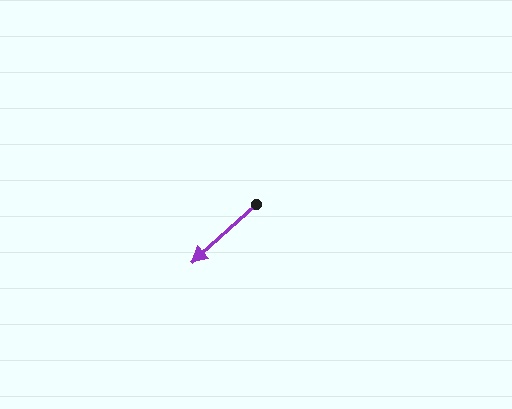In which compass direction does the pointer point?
Southwest.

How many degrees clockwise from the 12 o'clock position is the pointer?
Approximately 228 degrees.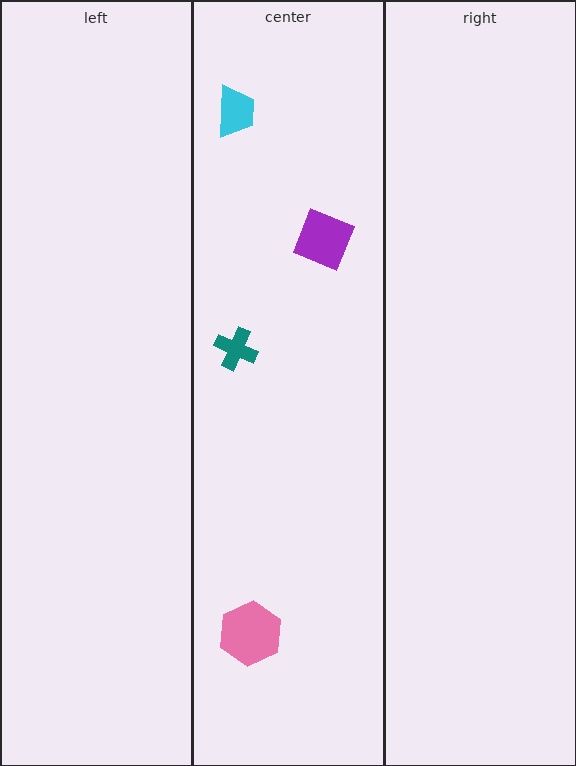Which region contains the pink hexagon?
The center region.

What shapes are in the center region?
The cyan trapezoid, the teal cross, the pink hexagon, the purple square.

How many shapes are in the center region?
4.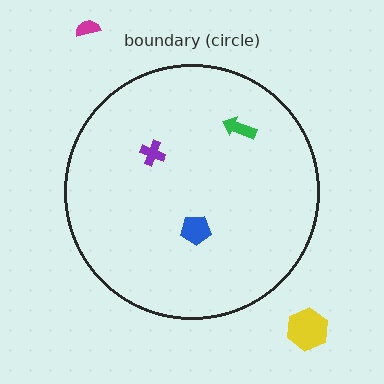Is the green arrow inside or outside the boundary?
Inside.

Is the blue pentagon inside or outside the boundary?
Inside.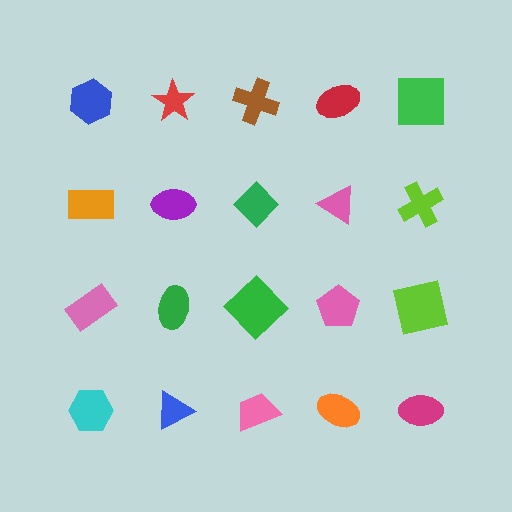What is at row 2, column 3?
A green diamond.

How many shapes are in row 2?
5 shapes.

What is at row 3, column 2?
A green ellipse.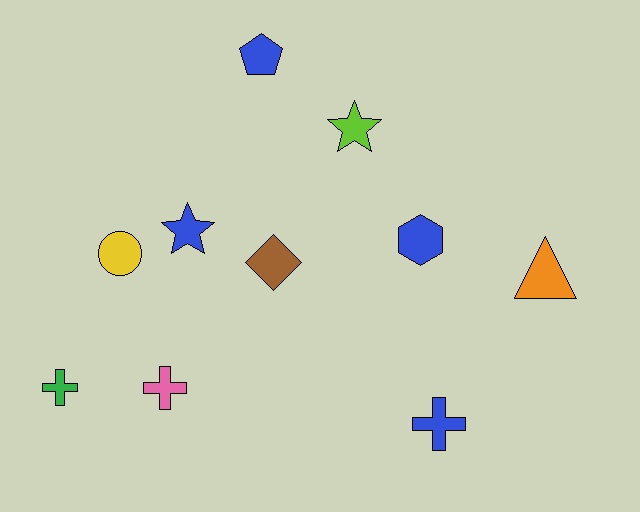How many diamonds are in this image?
There is 1 diamond.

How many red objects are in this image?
There are no red objects.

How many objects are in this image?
There are 10 objects.